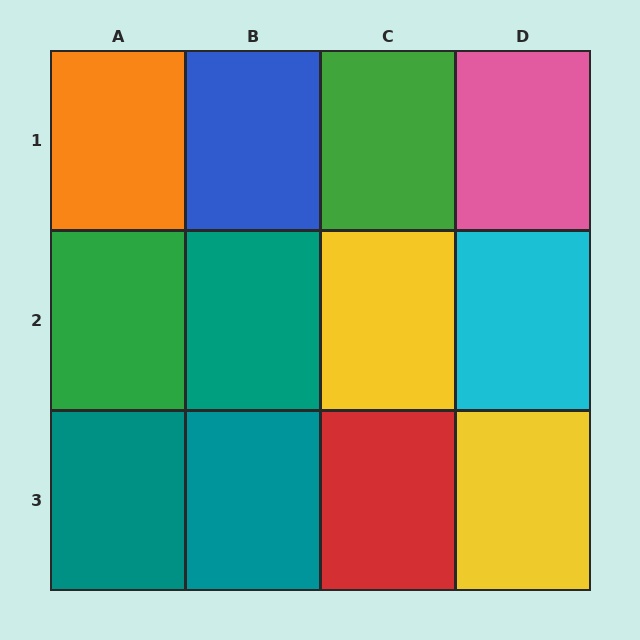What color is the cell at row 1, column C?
Green.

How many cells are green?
2 cells are green.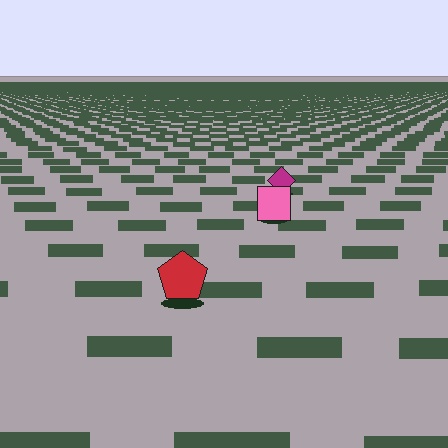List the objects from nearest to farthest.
From nearest to farthest: the red pentagon, the pink square, the magenta diamond.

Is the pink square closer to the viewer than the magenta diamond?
Yes. The pink square is closer — you can tell from the texture gradient: the ground texture is coarser near it.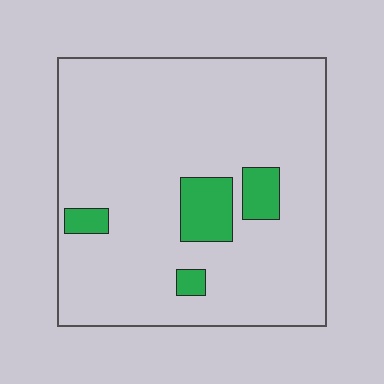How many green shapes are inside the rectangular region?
4.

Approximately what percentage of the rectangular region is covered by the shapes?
Approximately 10%.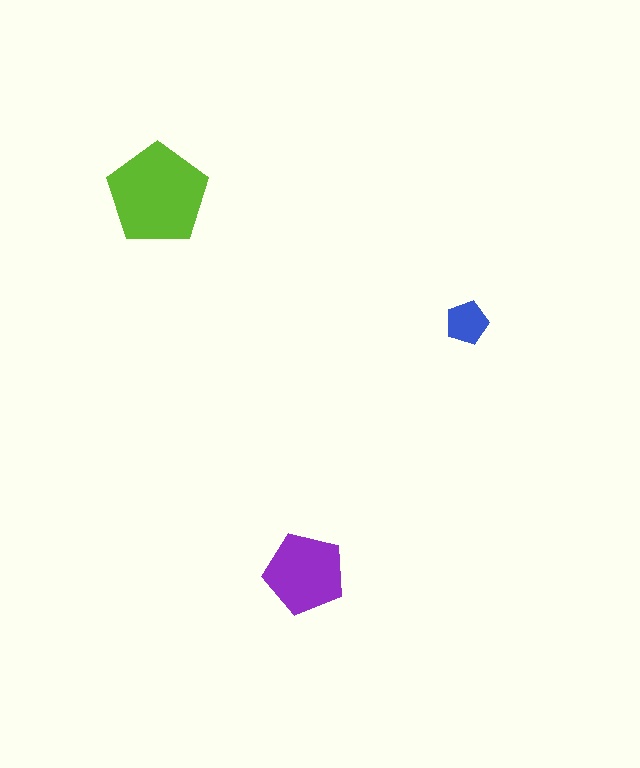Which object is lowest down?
The purple pentagon is bottommost.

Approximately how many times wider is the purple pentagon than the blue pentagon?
About 2 times wider.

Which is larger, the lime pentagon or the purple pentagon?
The lime one.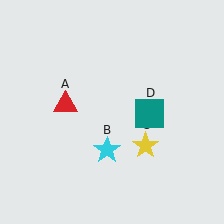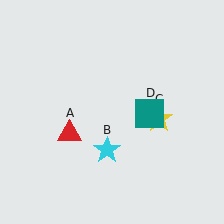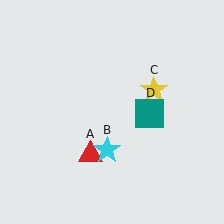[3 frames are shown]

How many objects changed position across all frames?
2 objects changed position: red triangle (object A), yellow star (object C).